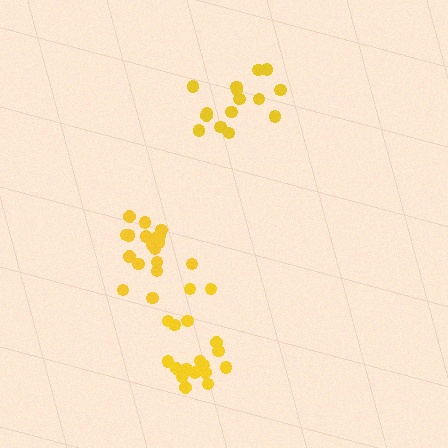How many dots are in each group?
Group 1: 15 dots, Group 2: 20 dots, Group 3: 20 dots (55 total).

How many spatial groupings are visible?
There are 3 spatial groupings.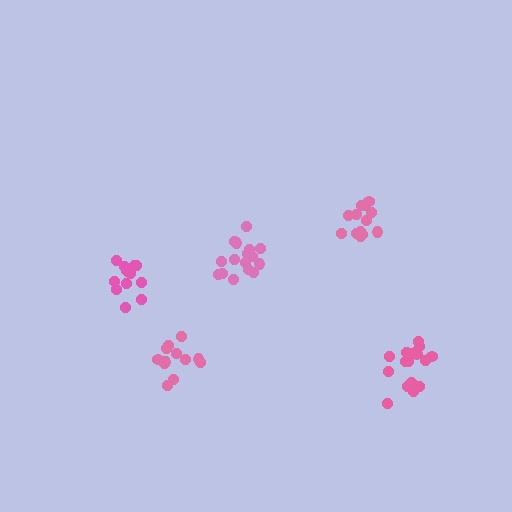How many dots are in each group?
Group 1: 17 dots, Group 2: 16 dots, Group 3: 12 dots, Group 4: 14 dots, Group 5: 13 dots (72 total).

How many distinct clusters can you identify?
There are 5 distinct clusters.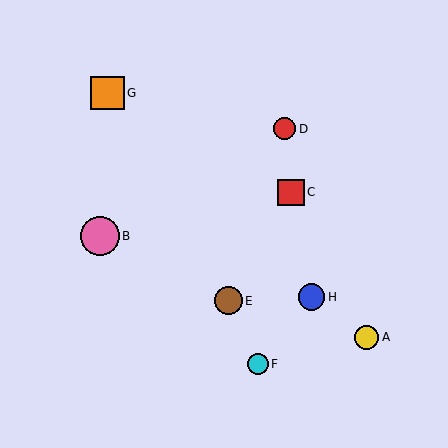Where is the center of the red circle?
The center of the red circle is at (284, 129).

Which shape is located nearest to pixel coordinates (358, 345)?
The yellow circle (labeled A) at (366, 337) is nearest to that location.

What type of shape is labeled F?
Shape F is a cyan circle.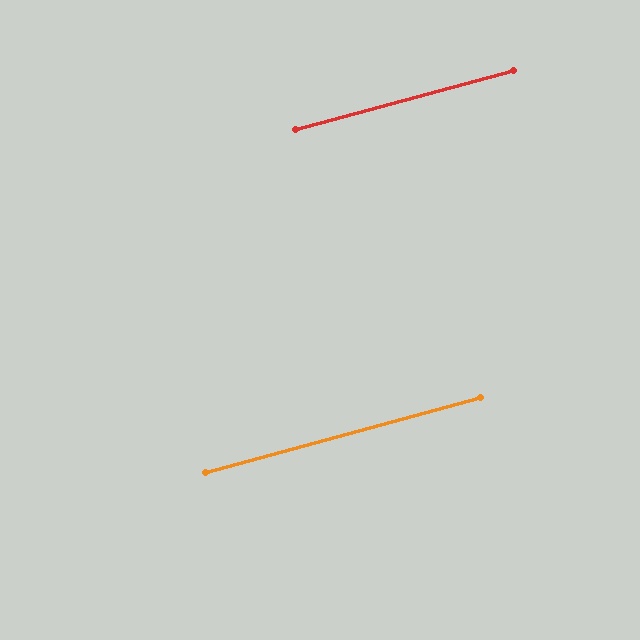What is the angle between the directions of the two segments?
Approximately 0 degrees.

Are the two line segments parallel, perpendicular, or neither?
Parallel — their directions differ by only 0.2°.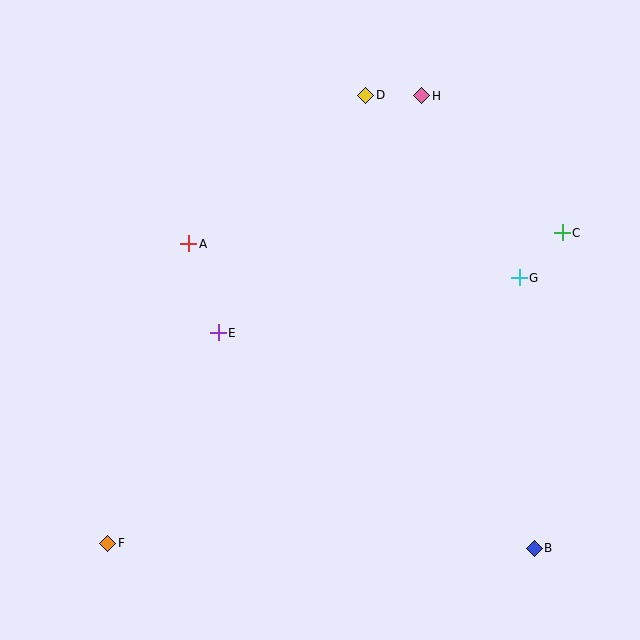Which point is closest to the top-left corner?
Point A is closest to the top-left corner.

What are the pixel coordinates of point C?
Point C is at (562, 233).